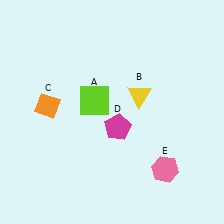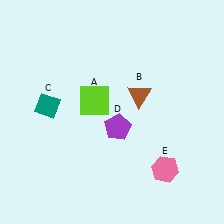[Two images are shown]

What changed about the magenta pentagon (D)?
In Image 1, D is magenta. In Image 2, it changed to purple.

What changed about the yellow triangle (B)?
In Image 1, B is yellow. In Image 2, it changed to brown.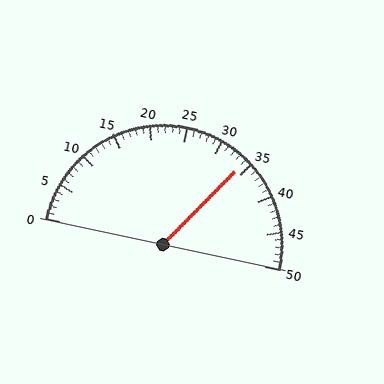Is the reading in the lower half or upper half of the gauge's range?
The reading is in the upper half of the range (0 to 50).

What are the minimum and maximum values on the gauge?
The gauge ranges from 0 to 50.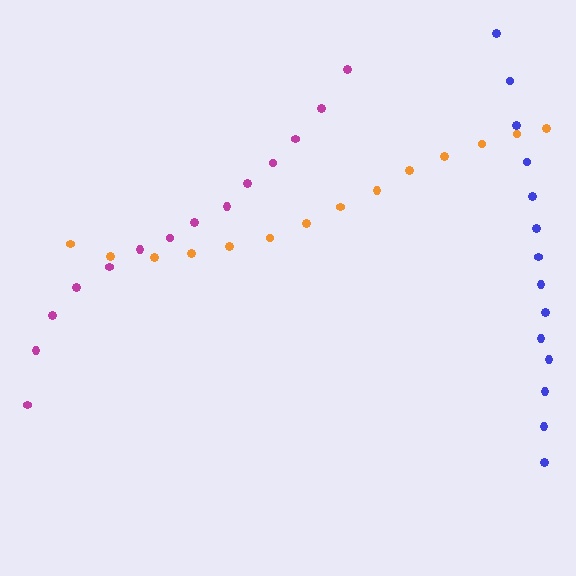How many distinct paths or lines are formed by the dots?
There are 3 distinct paths.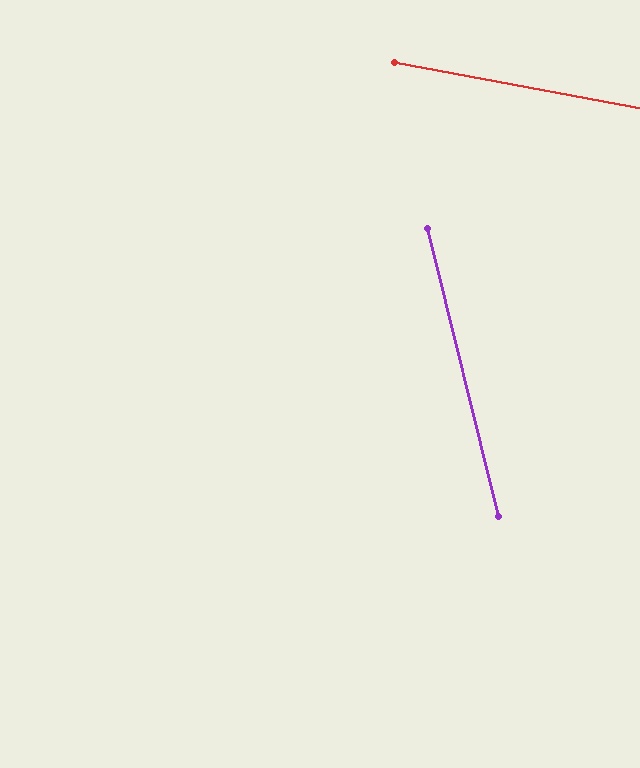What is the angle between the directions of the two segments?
Approximately 65 degrees.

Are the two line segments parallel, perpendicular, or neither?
Neither parallel nor perpendicular — they differ by about 65°.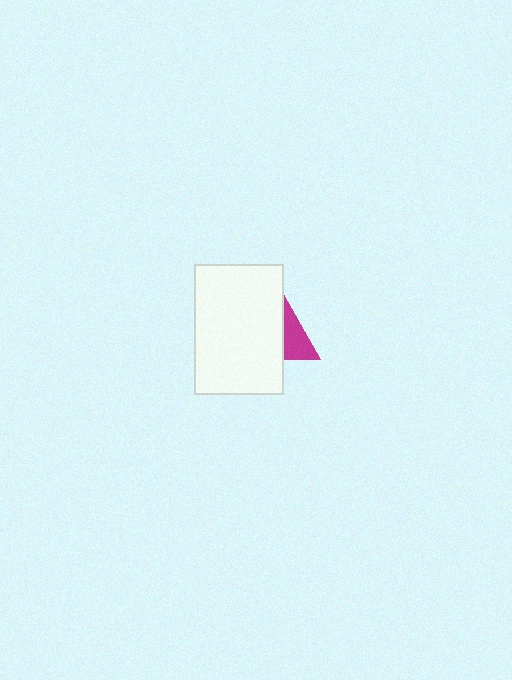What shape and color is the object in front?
The object in front is a white rectangle.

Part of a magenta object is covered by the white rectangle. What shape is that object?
It is a triangle.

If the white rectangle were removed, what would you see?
You would see the complete magenta triangle.